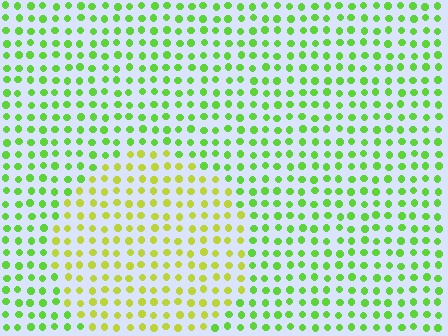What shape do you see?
I see a circle.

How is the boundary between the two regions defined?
The boundary is defined purely by a slight shift in hue (about 35 degrees). Spacing, size, and orientation are identical on both sides.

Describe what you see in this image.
The image is filled with small lime elements in a uniform arrangement. A circle-shaped region is visible where the elements are tinted to a slightly different hue, forming a subtle color boundary.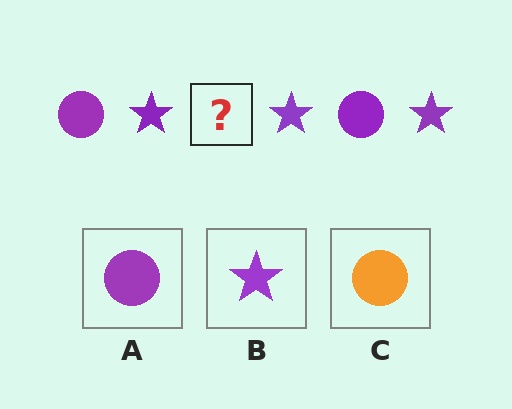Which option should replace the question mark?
Option A.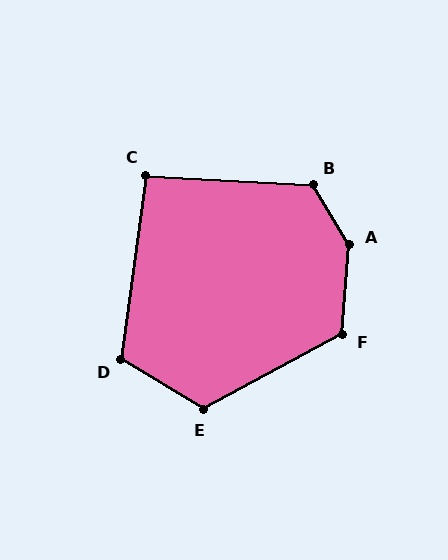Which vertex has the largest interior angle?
A, at approximately 144 degrees.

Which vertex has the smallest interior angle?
C, at approximately 95 degrees.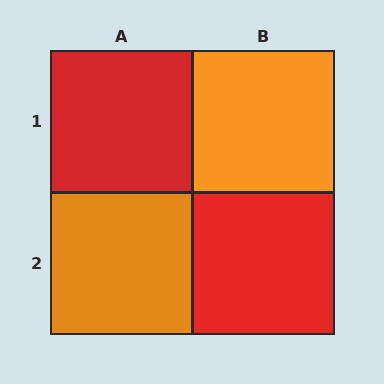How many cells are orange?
2 cells are orange.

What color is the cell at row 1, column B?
Orange.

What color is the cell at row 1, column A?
Red.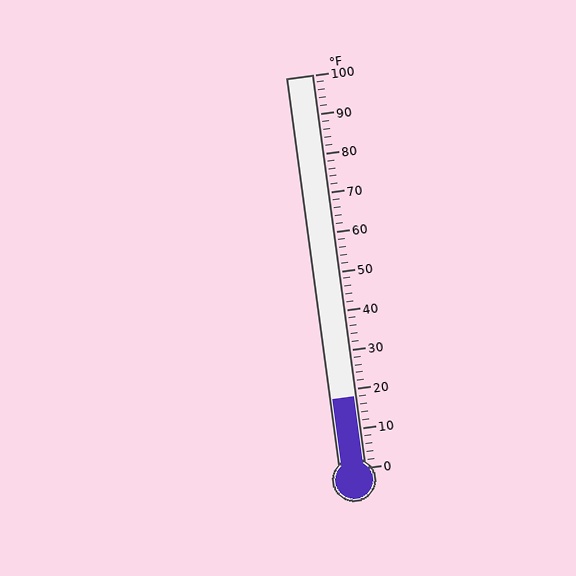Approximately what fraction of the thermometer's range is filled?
The thermometer is filled to approximately 20% of its range.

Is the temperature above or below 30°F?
The temperature is below 30°F.